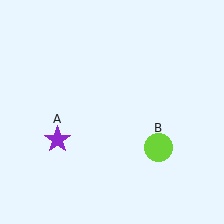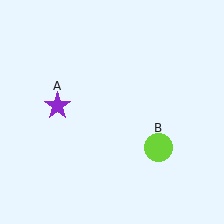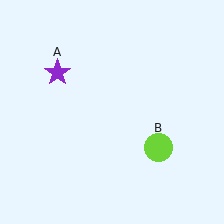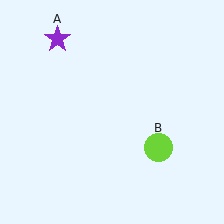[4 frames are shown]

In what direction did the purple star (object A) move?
The purple star (object A) moved up.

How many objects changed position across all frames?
1 object changed position: purple star (object A).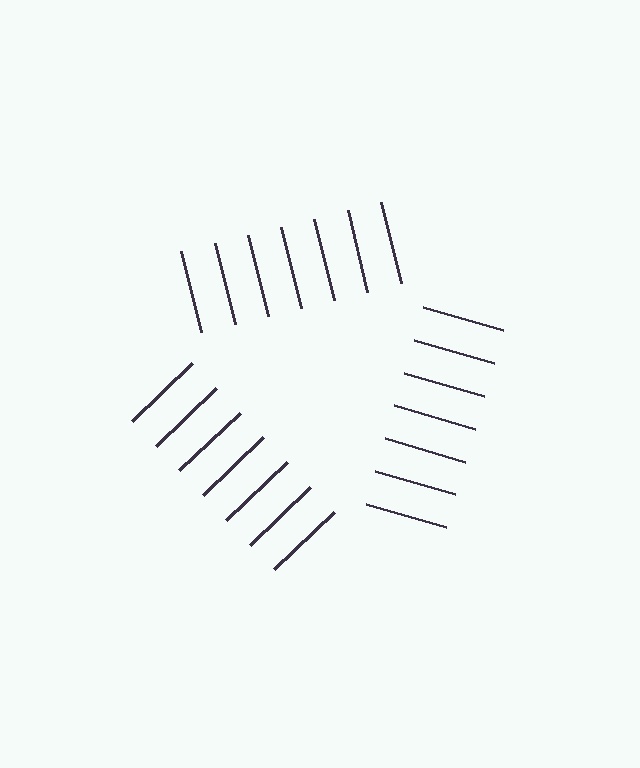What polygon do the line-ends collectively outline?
An illusory triangle — the line segments terminate on its edges but no continuous stroke is drawn.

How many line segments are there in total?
21 — 7 along each of the 3 edges.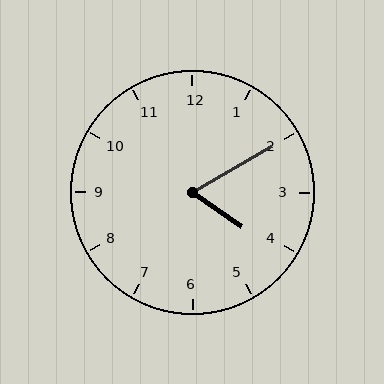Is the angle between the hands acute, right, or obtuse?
It is acute.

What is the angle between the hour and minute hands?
Approximately 65 degrees.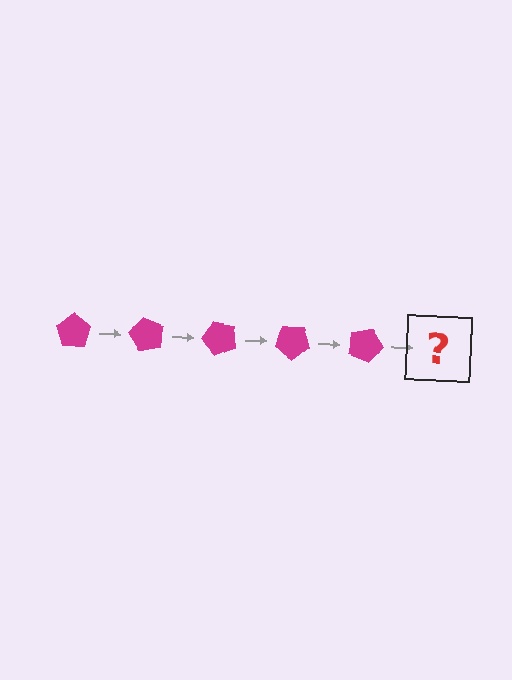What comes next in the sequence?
The next element should be a magenta pentagon rotated 300 degrees.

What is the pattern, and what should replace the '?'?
The pattern is that the pentagon rotates 60 degrees each step. The '?' should be a magenta pentagon rotated 300 degrees.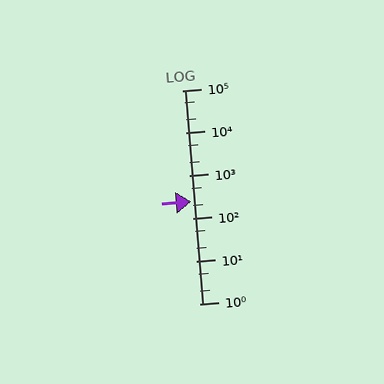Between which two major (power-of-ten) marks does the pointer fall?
The pointer is between 100 and 1000.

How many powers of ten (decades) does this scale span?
The scale spans 5 decades, from 1 to 100000.